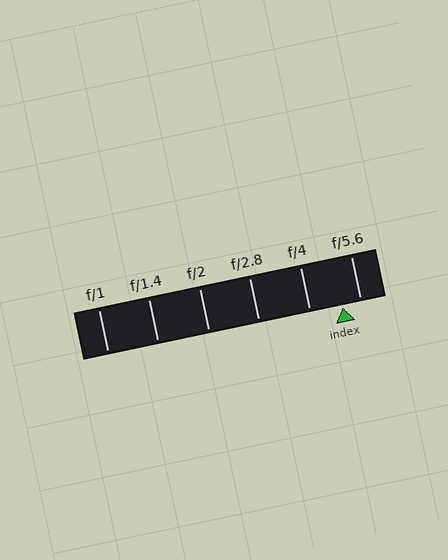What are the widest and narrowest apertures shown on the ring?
The widest aperture shown is f/1 and the narrowest is f/5.6.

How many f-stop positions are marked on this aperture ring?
There are 6 f-stop positions marked.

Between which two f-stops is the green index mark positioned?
The index mark is between f/4 and f/5.6.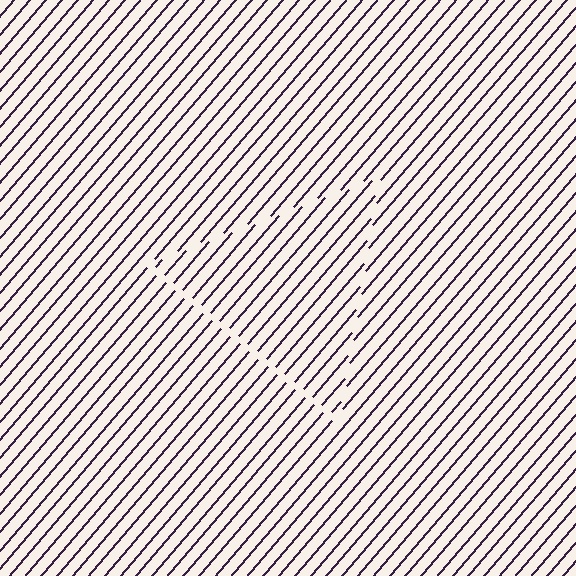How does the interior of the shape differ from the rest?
The interior of the shape contains the same grating, shifted by half a period — the contour is defined by the phase discontinuity where line-ends from the inner and outer gratings abut.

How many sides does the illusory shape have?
3 sides — the line-ends trace a triangle.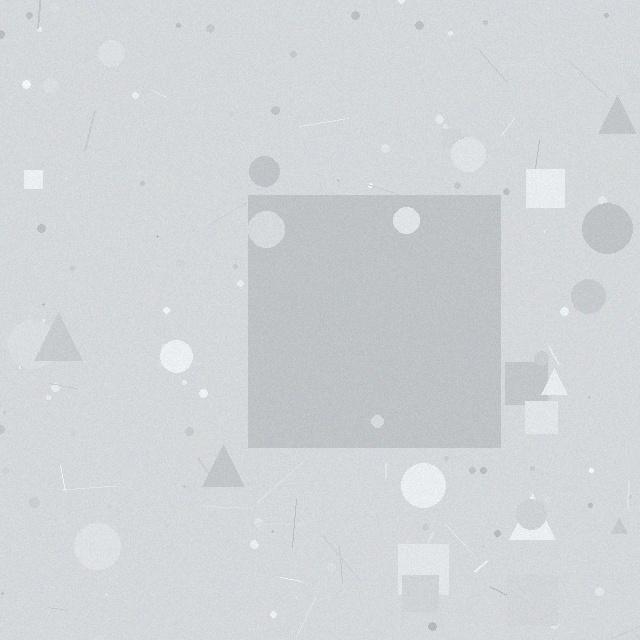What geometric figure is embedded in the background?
A square is embedded in the background.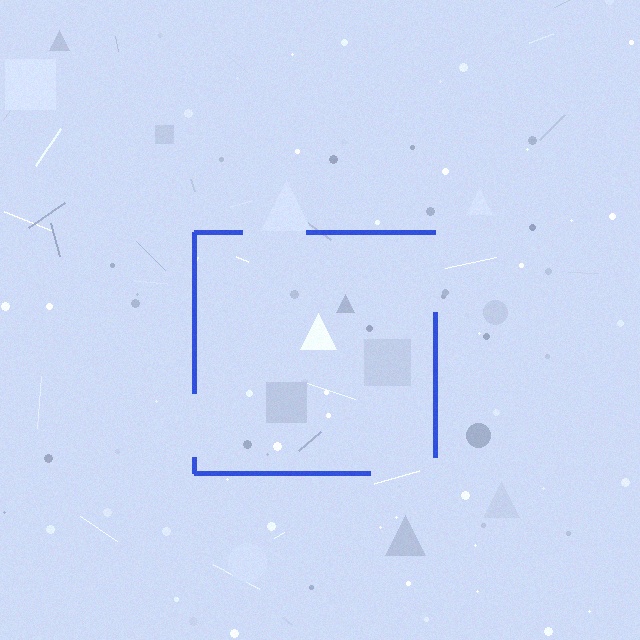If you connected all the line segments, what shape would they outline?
They would outline a square.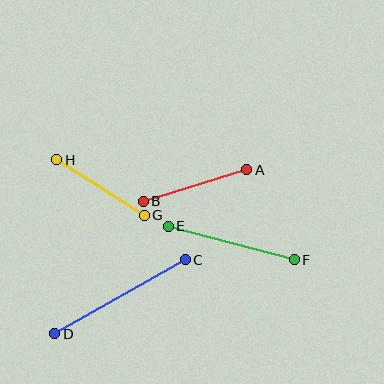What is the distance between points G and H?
The distance is approximately 104 pixels.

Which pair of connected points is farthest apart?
Points C and D are farthest apart.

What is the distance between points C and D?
The distance is approximately 150 pixels.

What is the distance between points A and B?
The distance is approximately 108 pixels.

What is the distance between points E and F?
The distance is approximately 131 pixels.